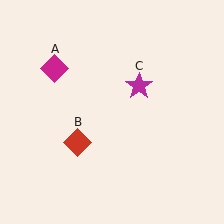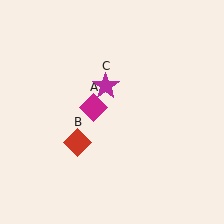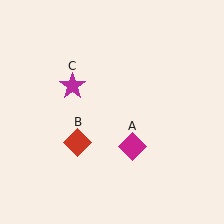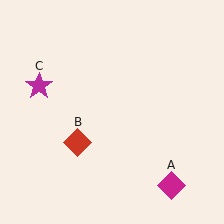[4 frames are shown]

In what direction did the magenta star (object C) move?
The magenta star (object C) moved left.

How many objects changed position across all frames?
2 objects changed position: magenta diamond (object A), magenta star (object C).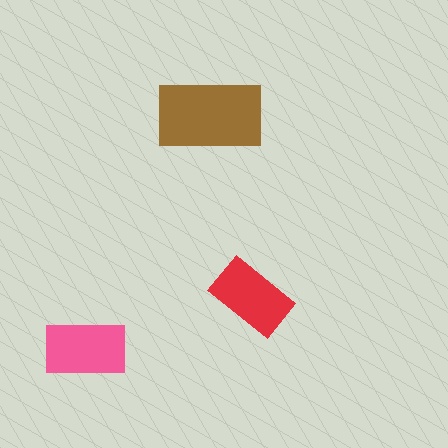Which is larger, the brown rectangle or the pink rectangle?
The brown one.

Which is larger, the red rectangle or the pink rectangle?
The pink one.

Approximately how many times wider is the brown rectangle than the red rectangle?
About 1.5 times wider.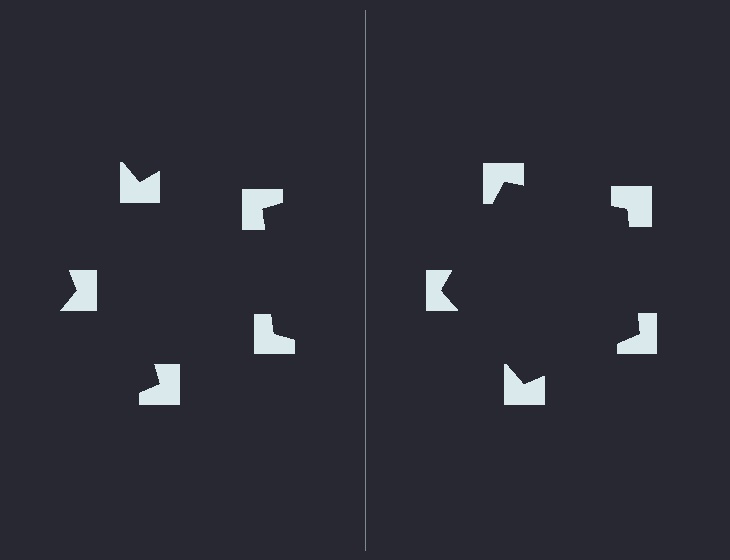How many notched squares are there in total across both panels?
10 — 5 on each side.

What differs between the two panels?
The notched squares are positioned identically on both sides; only the wedge orientations differ. On the right they align to a pentagon; on the left they are misaligned.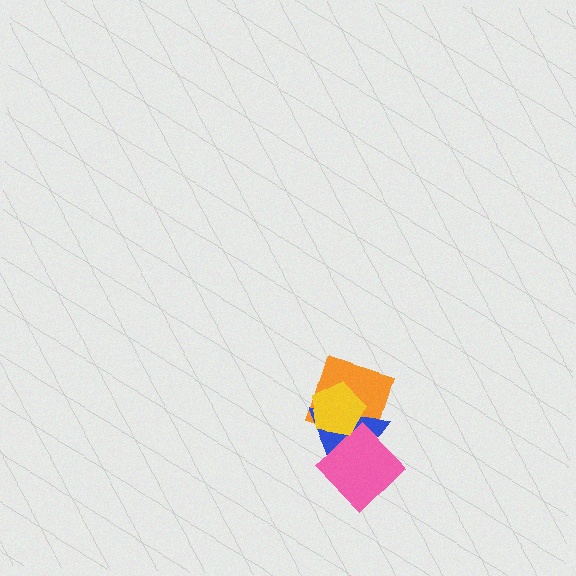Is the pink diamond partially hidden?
Yes, it is partially covered by another shape.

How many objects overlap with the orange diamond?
3 objects overlap with the orange diamond.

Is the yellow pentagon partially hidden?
No, no other shape covers it.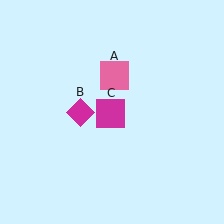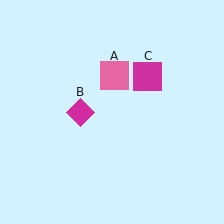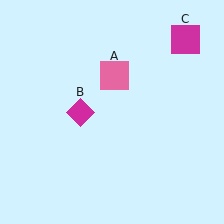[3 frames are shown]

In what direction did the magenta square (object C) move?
The magenta square (object C) moved up and to the right.